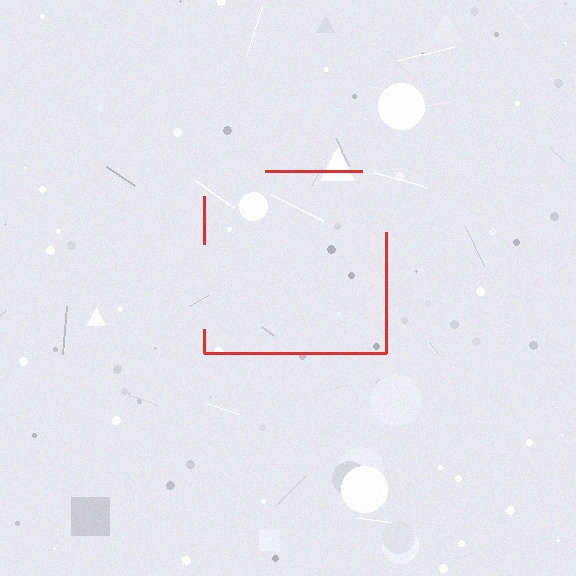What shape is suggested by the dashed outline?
The dashed outline suggests a square.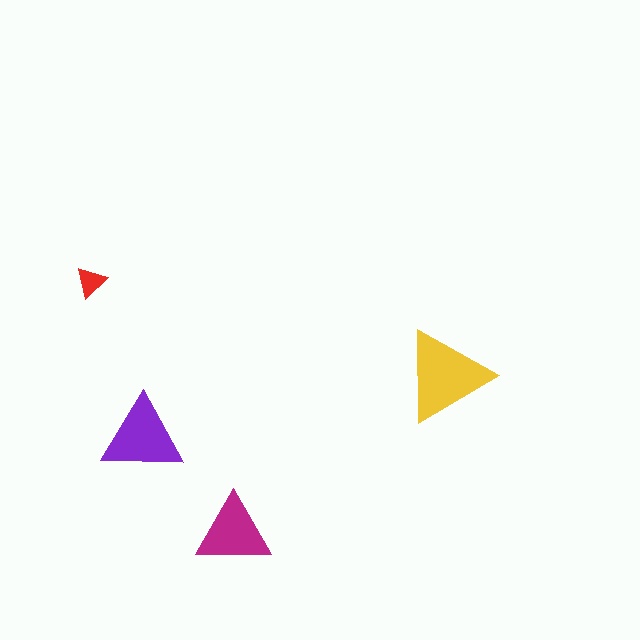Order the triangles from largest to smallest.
the yellow one, the purple one, the magenta one, the red one.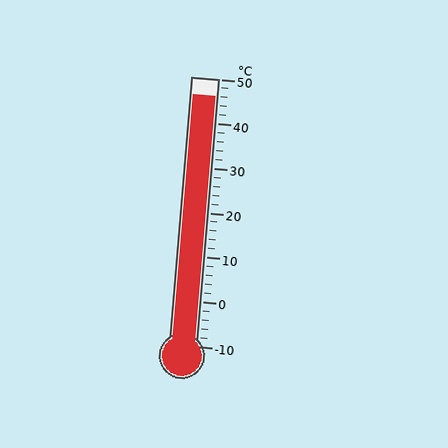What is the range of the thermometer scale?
The thermometer scale ranges from -10°C to 50°C.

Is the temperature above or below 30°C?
The temperature is above 30°C.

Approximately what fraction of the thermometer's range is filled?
The thermometer is filled to approximately 95% of its range.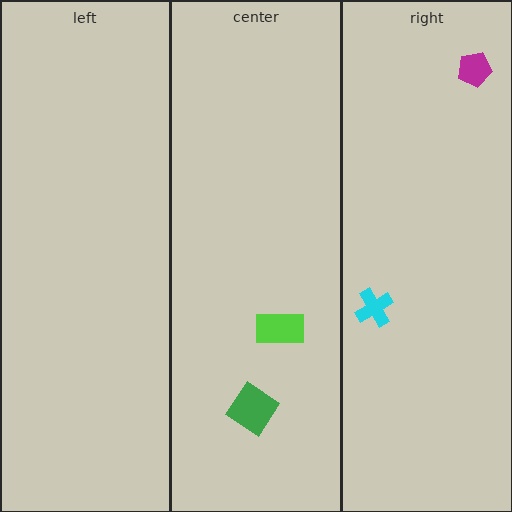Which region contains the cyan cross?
The right region.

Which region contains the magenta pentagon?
The right region.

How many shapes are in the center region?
2.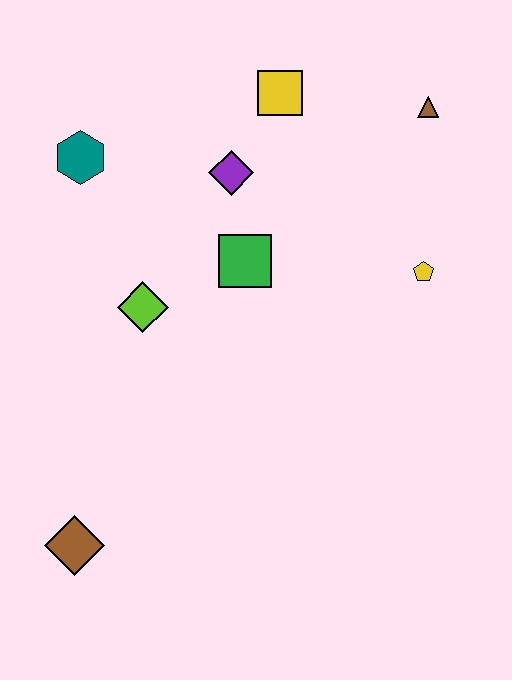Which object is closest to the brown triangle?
The yellow square is closest to the brown triangle.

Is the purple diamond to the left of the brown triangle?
Yes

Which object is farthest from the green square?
The brown diamond is farthest from the green square.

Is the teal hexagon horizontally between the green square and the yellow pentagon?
No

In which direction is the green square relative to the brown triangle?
The green square is to the left of the brown triangle.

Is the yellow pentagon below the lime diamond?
No